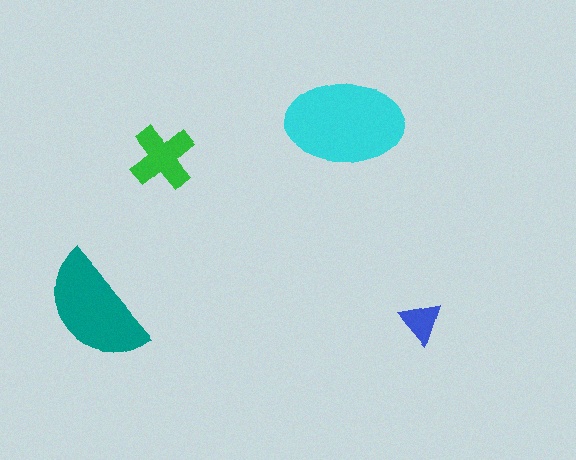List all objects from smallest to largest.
The blue triangle, the green cross, the teal semicircle, the cyan ellipse.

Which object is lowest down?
The teal semicircle is bottommost.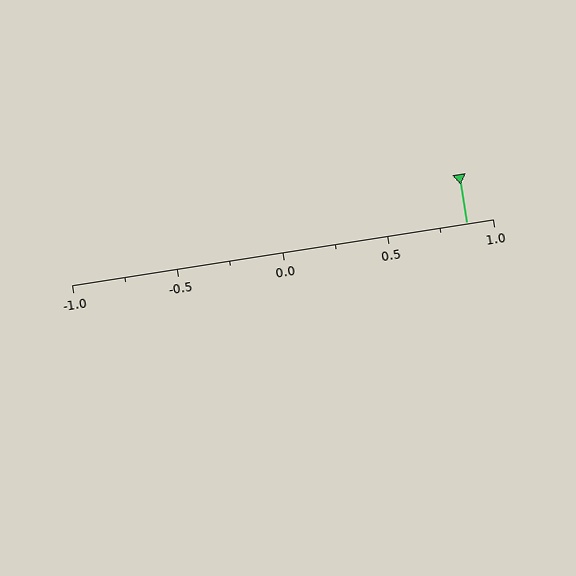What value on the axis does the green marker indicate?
The marker indicates approximately 0.88.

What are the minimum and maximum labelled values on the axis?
The axis runs from -1.0 to 1.0.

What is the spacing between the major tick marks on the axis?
The major ticks are spaced 0.5 apart.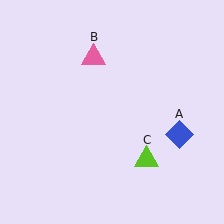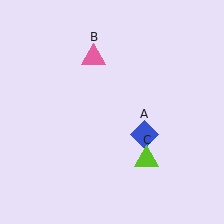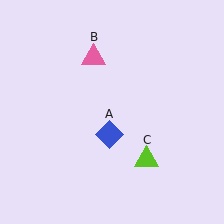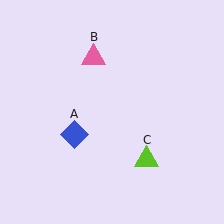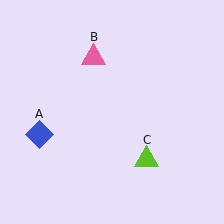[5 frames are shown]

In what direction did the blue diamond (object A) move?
The blue diamond (object A) moved left.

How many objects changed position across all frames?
1 object changed position: blue diamond (object A).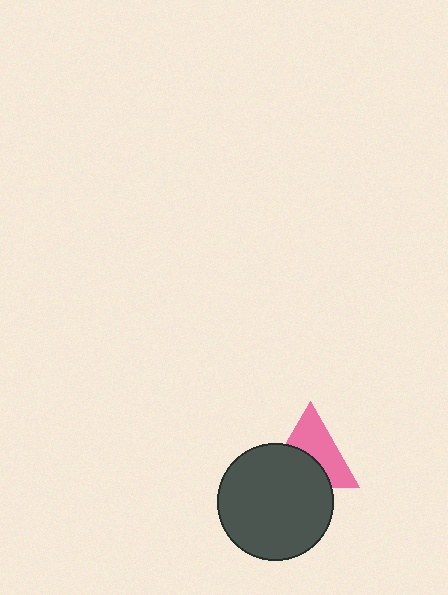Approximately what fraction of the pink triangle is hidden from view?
Roughly 46% of the pink triangle is hidden behind the dark gray circle.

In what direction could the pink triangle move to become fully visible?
The pink triangle could move up. That would shift it out from behind the dark gray circle entirely.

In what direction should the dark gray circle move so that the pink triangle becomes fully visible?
The dark gray circle should move down. That is the shortest direction to clear the overlap and leave the pink triangle fully visible.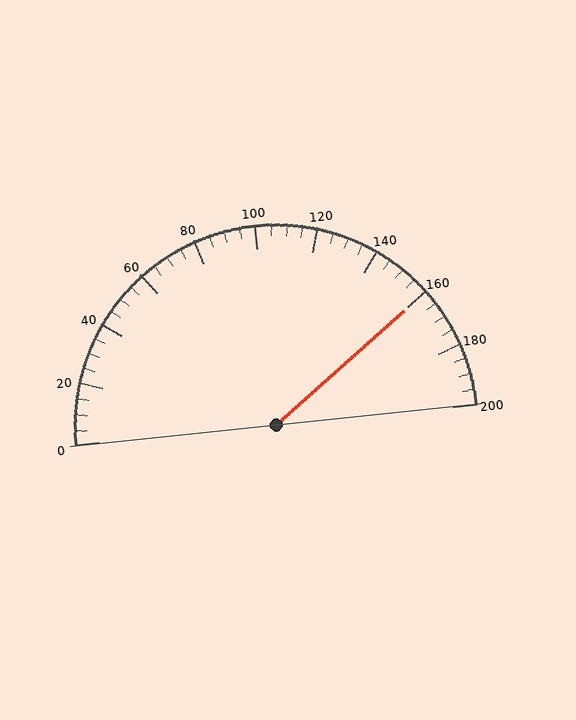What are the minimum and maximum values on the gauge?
The gauge ranges from 0 to 200.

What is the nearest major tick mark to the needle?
The nearest major tick mark is 160.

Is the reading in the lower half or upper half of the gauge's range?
The reading is in the upper half of the range (0 to 200).